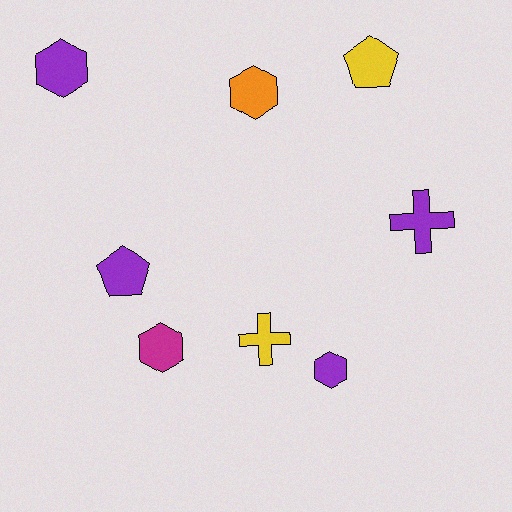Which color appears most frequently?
Purple, with 4 objects.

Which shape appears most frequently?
Hexagon, with 4 objects.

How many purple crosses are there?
There is 1 purple cross.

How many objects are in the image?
There are 8 objects.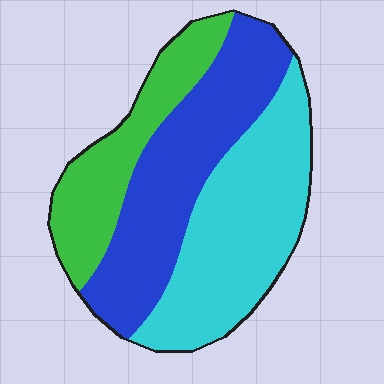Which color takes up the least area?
Green, at roughly 25%.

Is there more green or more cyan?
Cyan.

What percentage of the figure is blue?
Blue takes up between a quarter and a half of the figure.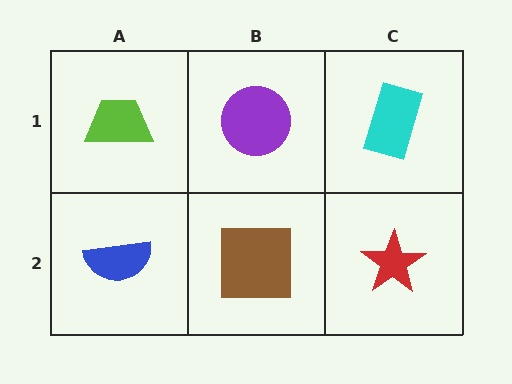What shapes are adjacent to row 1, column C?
A red star (row 2, column C), a purple circle (row 1, column B).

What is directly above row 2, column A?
A lime trapezoid.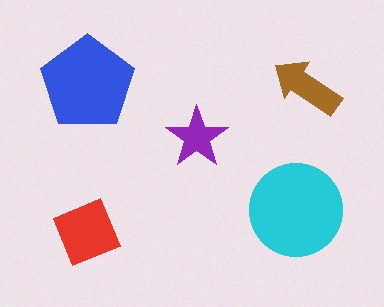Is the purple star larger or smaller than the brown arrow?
Smaller.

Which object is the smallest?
The purple star.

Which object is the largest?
The cyan circle.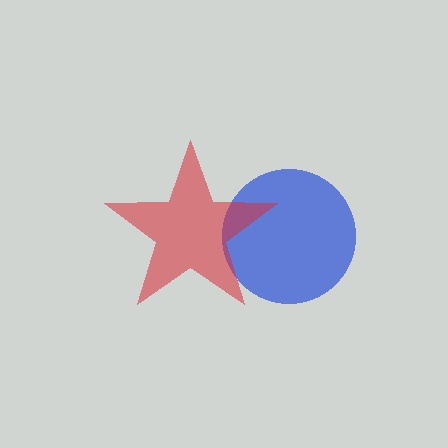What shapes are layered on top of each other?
The layered shapes are: a blue circle, a red star.